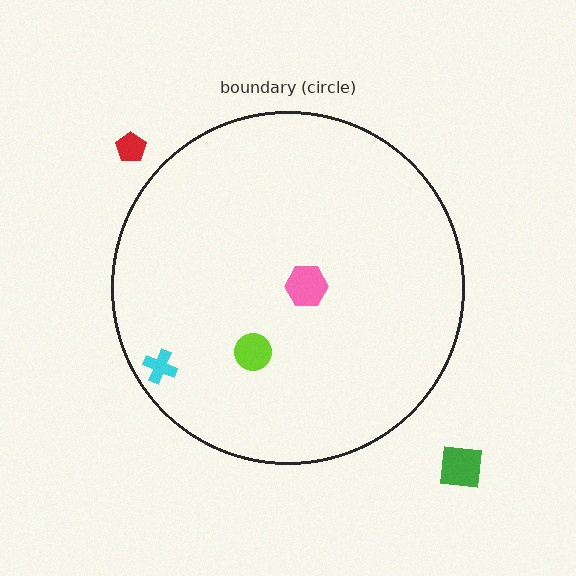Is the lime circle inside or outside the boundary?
Inside.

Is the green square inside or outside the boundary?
Outside.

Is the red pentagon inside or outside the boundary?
Outside.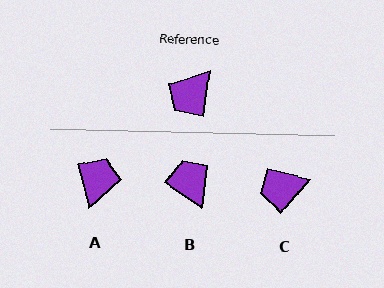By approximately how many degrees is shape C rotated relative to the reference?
Approximately 31 degrees clockwise.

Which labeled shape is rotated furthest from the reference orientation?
A, about 156 degrees away.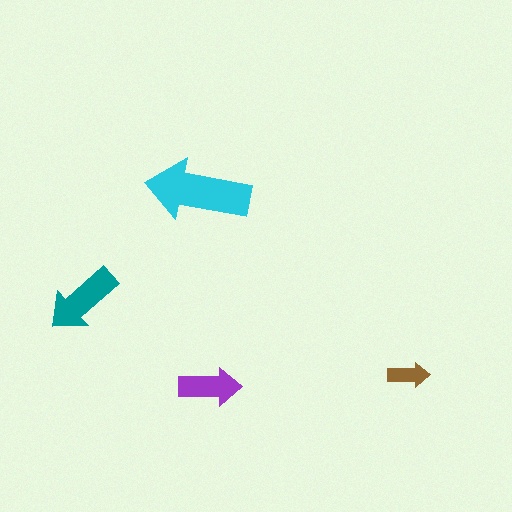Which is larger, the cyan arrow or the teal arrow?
The cyan one.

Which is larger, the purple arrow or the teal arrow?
The teal one.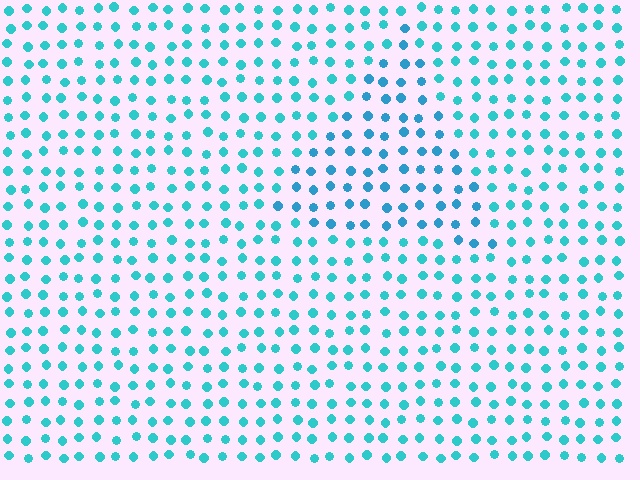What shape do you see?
I see a triangle.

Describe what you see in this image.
The image is filled with small cyan elements in a uniform arrangement. A triangle-shaped region is visible where the elements are tinted to a slightly different hue, forming a subtle color boundary.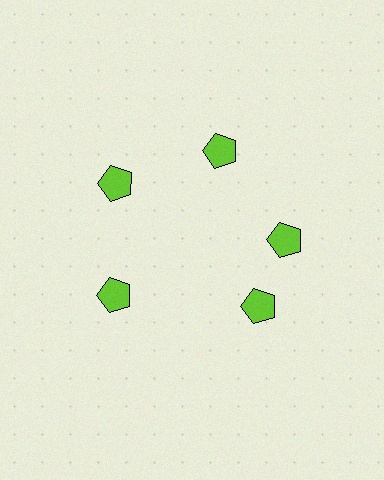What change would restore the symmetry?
The symmetry would be restored by rotating it back into even spacing with its neighbors so that all 5 pentagons sit at equal angles and equal distance from the center.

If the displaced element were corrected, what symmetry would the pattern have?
It would have 5-fold rotational symmetry — the pattern would map onto itself every 72 degrees.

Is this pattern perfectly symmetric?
No. The 5 lime pentagons are arranged in a ring, but one element near the 5 o'clock position is rotated out of alignment along the ring, breaking the 5-fold rotational symmetry.